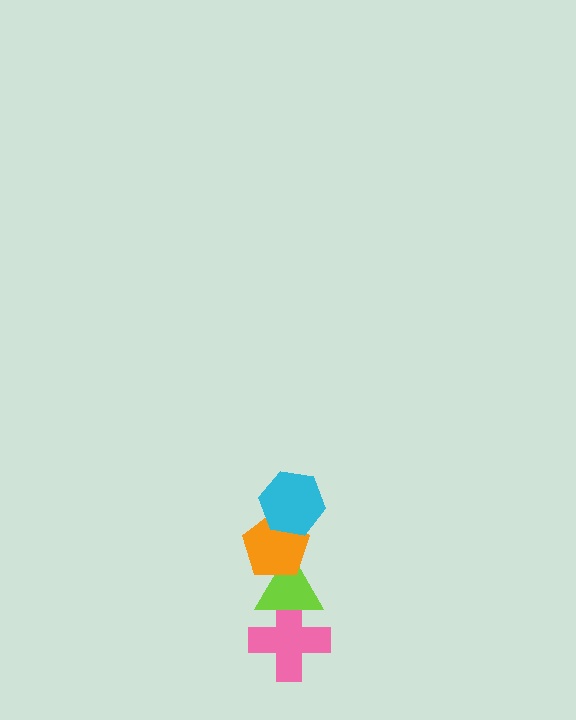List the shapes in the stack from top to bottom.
From top to bottom: the cyan hexagon, the orange pentagon, the lime triangle, the pink cross.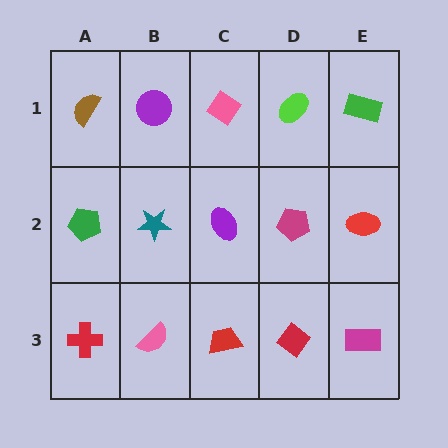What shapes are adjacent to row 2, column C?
A pink diamond (row 1, column C), a red trapezoid (row 3, column C), a teal star (row 2, column B), a magenta pentagon (row 2, column D).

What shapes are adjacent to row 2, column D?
A lime ellipse (row 1, column D), a red diamond (row 3, column D), a purple ellipse (row 2, column C), a red ellipse (row 2, column E).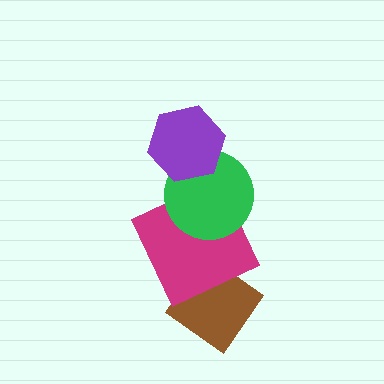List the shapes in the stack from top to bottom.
From top to bottom: the purple hexagon, the green circle, the magenta square, the brown diamond.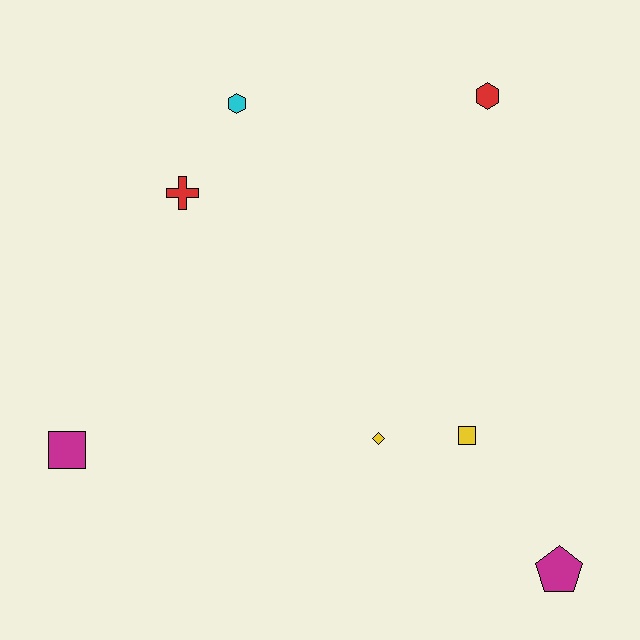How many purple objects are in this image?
There are no purple objects.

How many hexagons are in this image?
There are 2 hexagons.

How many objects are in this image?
There are 7 objects.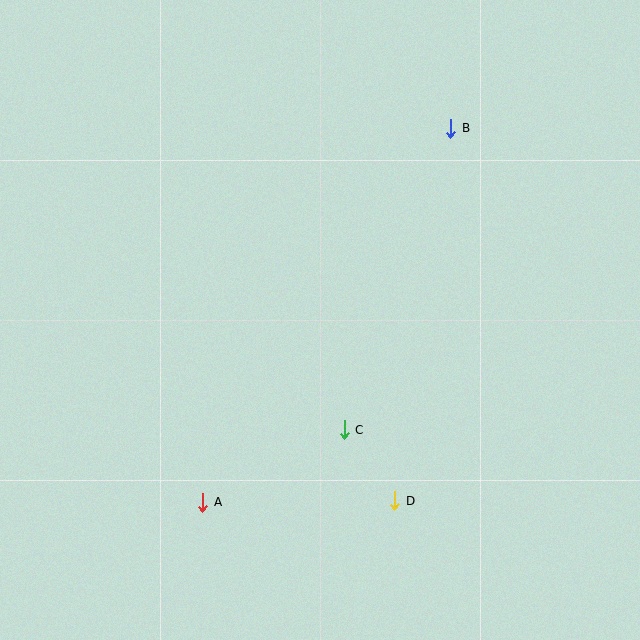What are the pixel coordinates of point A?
Point A is at (203, 502).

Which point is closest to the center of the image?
Point C at (344, 430) is closest to the center.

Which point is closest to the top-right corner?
Point B is closest to the top-right corner.